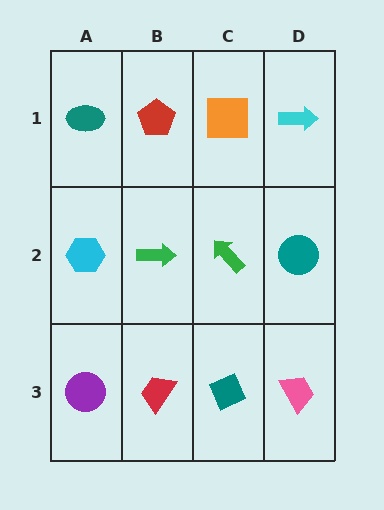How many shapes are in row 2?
4 shapes.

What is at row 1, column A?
A teal ellipse.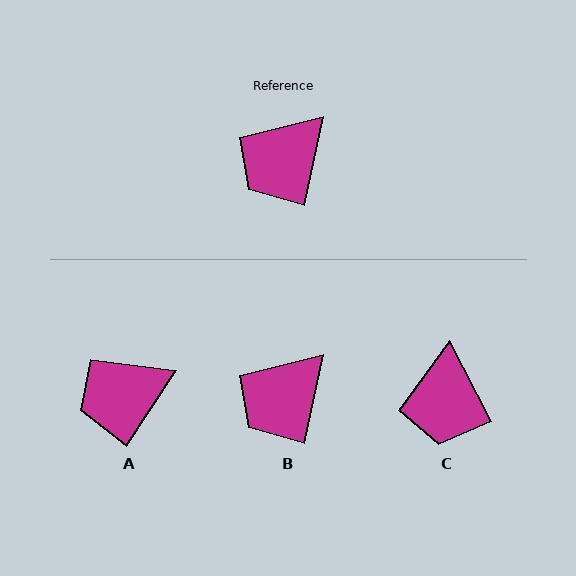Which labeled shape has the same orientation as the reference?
B.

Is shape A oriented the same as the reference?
No, it is off by about 21 degrees.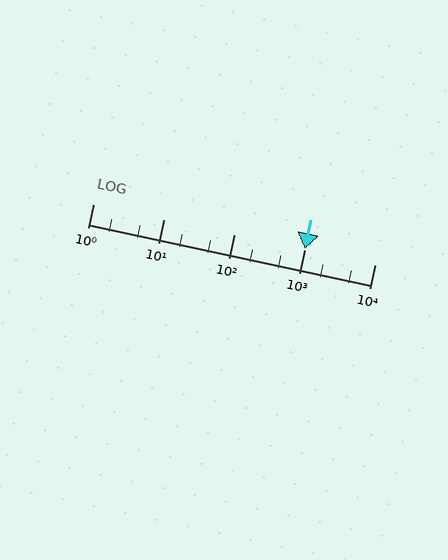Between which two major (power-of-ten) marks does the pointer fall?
The pointer is between 1000 and 10000.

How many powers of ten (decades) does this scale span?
The scale spans 4 decades, from 1 to 10000.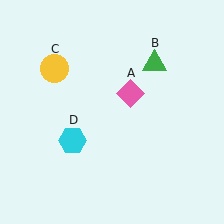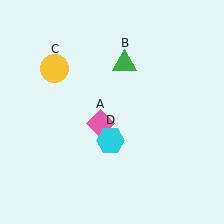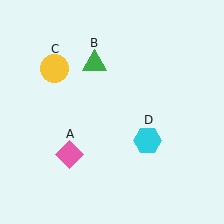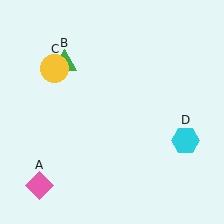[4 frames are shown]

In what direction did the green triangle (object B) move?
The green triangle (object B) moved left.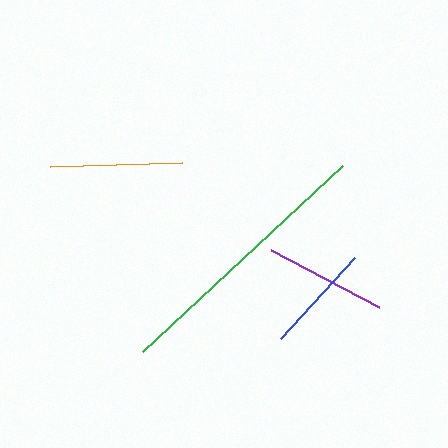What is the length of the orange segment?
The orange segment is approximately 132 pixels long.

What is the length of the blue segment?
The blue segment is approximately 110 pixels long.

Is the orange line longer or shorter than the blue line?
The orange line is longer than the blue line.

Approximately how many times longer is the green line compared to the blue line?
The green line is approximately 2.5 times the length of the blue line.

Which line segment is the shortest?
The blue line is the shortest at approximately 110 pixels.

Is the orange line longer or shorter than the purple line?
The orange line is longer than the purple line.